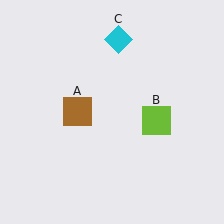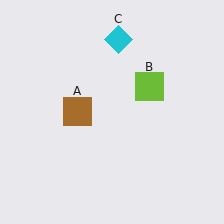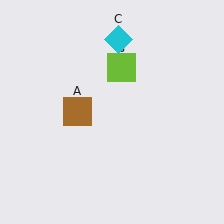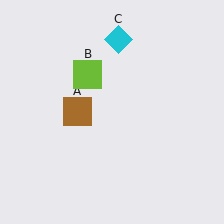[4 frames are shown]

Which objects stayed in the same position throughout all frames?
Brown square (object A) and cyan diamond (object C) remained stationary.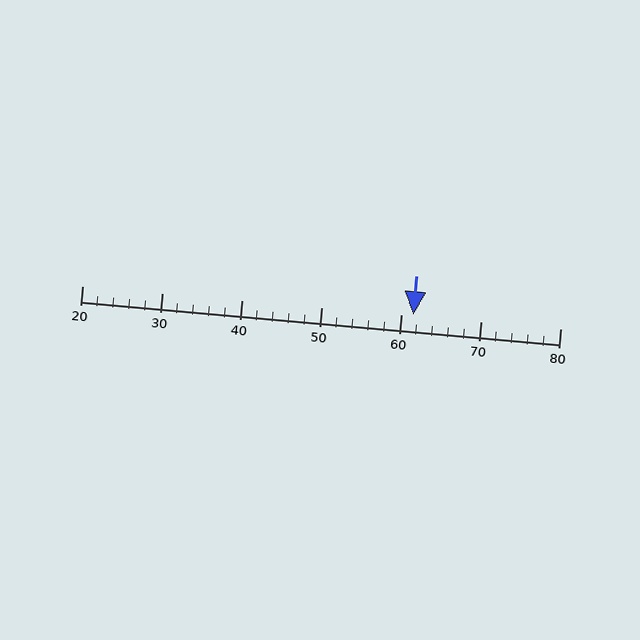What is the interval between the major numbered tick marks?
The major tick marks are spaced 10 units apart.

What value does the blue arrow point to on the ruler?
The blue arrow points to approximately 62.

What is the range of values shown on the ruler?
The ruler shows values from 20 to 80.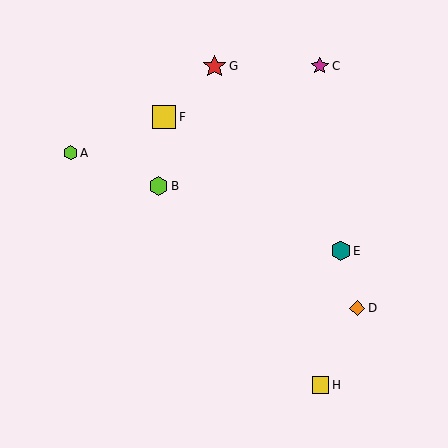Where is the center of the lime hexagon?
The center of the lime hexagon is at (70, 153).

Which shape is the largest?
The yellow square (labeled F) is the largest.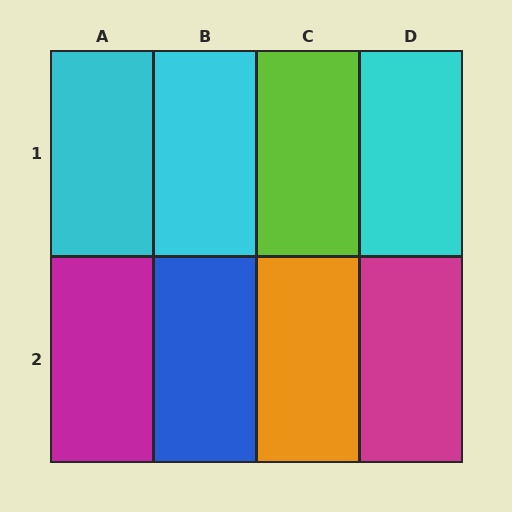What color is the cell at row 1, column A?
Cyan.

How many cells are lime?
1 cell is lime.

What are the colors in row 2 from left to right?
Magenta, blue, orange, magenta.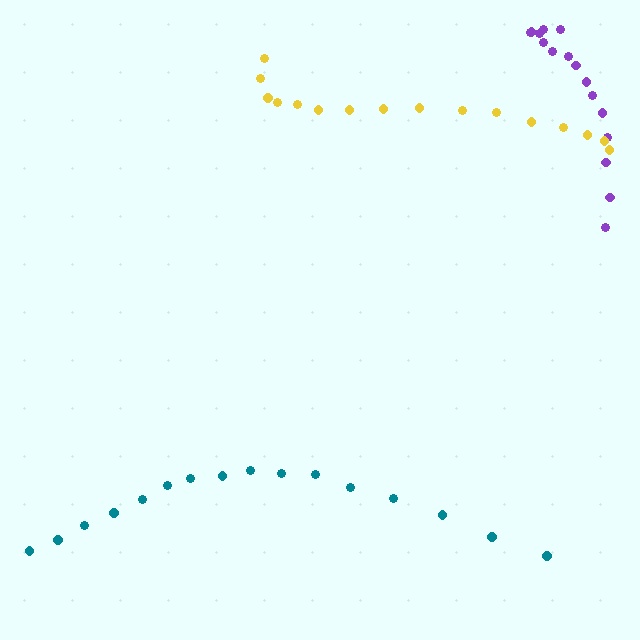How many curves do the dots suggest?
There are 3 distinct paths.